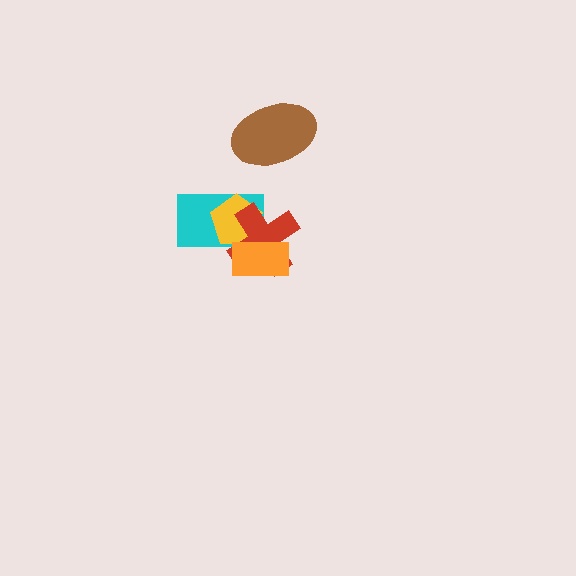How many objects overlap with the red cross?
3 objects overlap with the red cross.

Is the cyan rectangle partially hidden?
Yes, it is partially covered by another shape.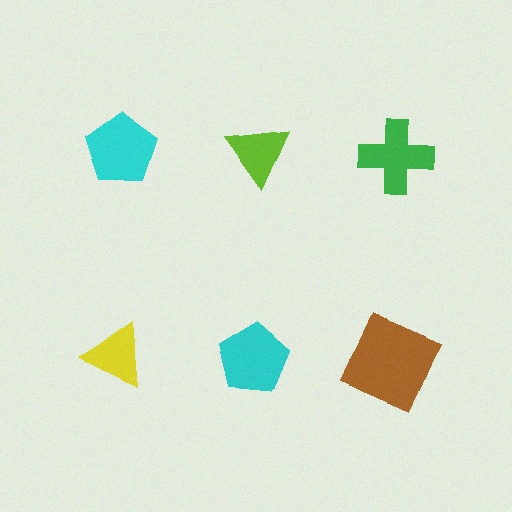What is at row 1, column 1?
A cyan pentagon.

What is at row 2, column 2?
A cyan pentagon.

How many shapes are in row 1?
3 shapes.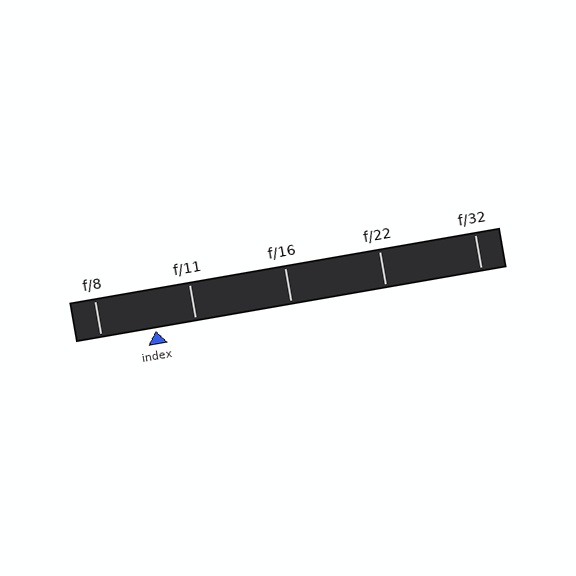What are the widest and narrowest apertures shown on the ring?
The widest aperture shown is f/8 and the narrowest is f/32.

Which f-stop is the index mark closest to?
The index mark is closest to f/11.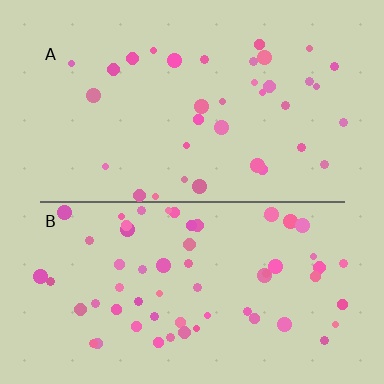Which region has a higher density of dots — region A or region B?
B (the bottom).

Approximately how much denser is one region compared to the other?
Approximately 1.7× — region B over region A.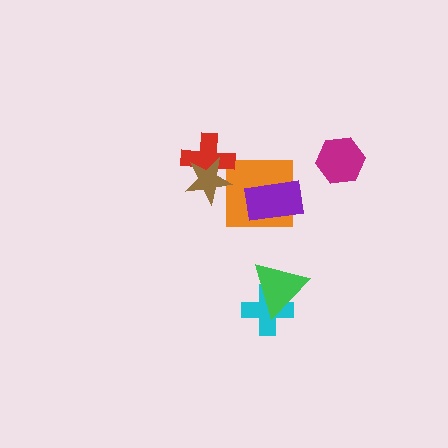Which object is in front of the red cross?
The brown star is in front of the red cross.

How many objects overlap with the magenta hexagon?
0 objects overlap with the magenta hexagon.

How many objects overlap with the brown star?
1 object overlaps with the brown star.